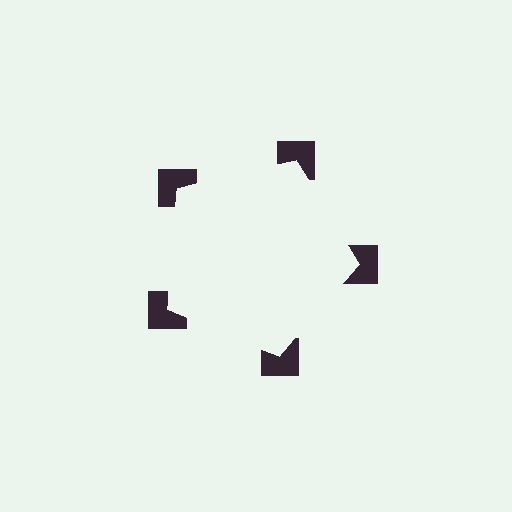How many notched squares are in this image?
There are 5 — one at each vertex of the illusory pentagon.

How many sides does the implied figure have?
5 sides.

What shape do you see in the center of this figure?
An illusory pentagon — its edges are inferred from the aligned wedge cuts in the notched squares, not physically drawn.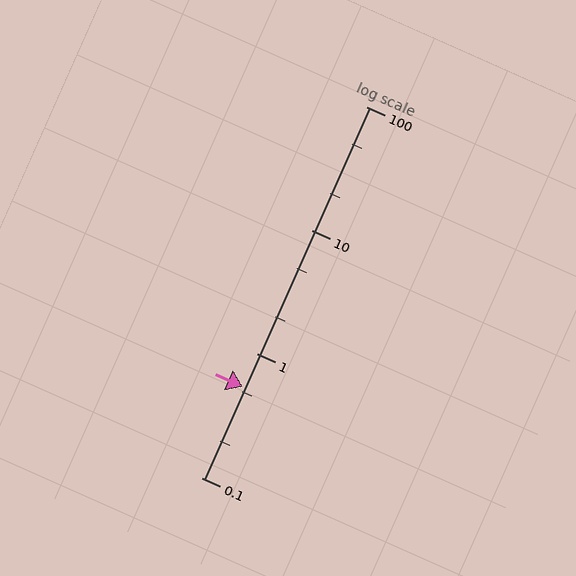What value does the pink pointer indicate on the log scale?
The pointer indicates approximately 0.54.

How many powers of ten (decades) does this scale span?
The scale spans 3 decades, from 0.1 to 100.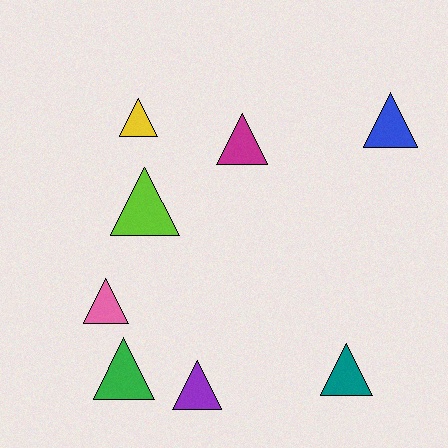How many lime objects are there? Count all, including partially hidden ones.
There is 1 lime object.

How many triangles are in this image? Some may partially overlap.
There are 8 triangles.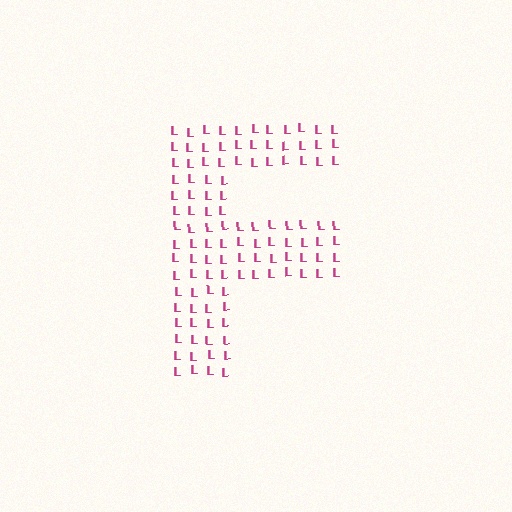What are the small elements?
The small elements are letter L's.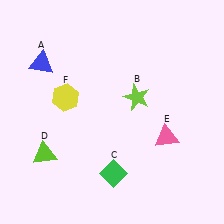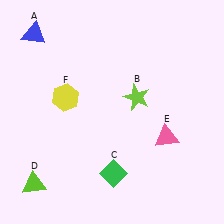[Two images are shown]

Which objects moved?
The objects that moved are: the blue triangle (A), the lime triangle (D).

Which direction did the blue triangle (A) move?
The blue triangle (A) moved up.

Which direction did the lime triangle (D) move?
The lime triangle (D) moved down.